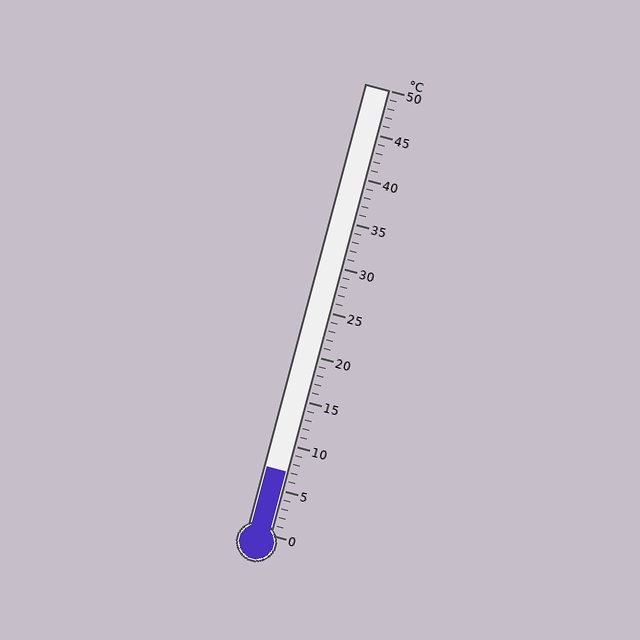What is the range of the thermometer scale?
The thermometer scale ranges from 0°C to 50°C.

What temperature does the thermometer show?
The thermometer shows approximately 7°C.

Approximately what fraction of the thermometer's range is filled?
The thermometer is filled to approximately 15% of its range.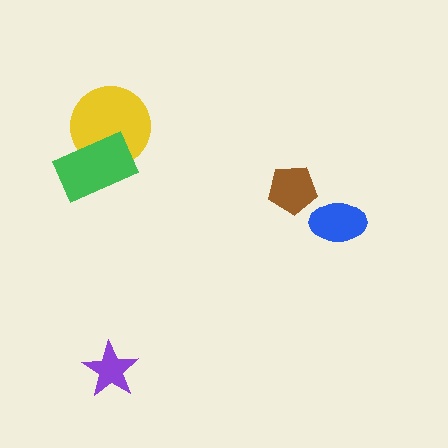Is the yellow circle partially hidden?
Yes, it is partially covered by another shape.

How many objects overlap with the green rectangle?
1 object overlaps with the green rectangle.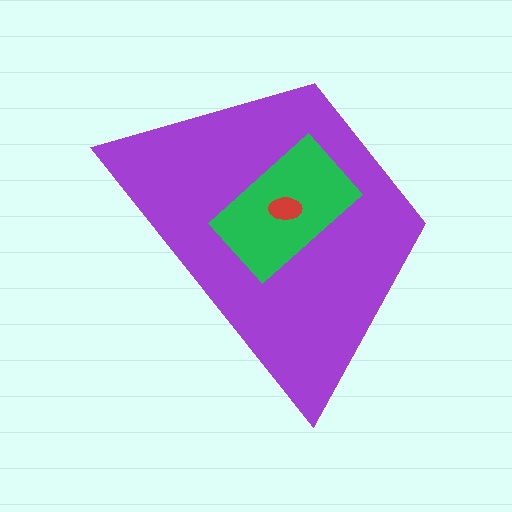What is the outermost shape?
The purple trapezoid.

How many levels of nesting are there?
3.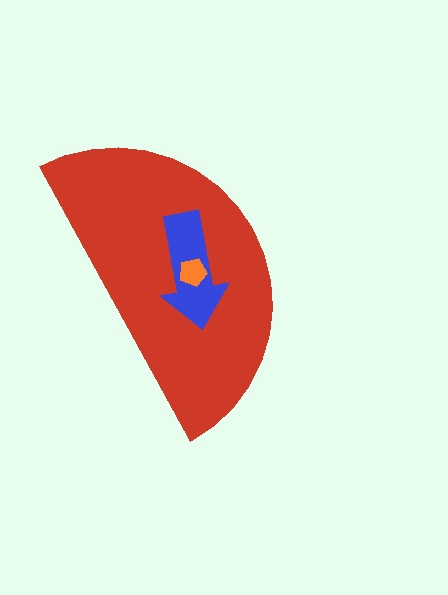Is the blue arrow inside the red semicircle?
Yes.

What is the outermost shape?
The red semicircle.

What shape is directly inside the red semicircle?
The blue arrow.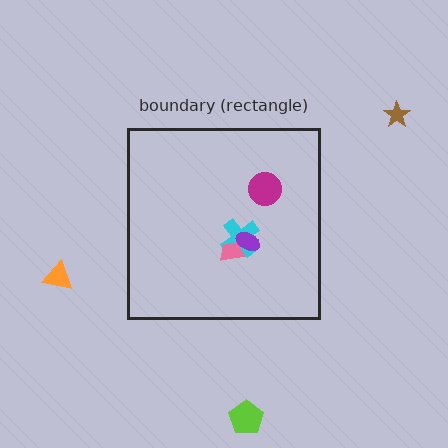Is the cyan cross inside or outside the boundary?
Inside.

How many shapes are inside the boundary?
4 inside, 3 outside.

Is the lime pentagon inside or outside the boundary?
Outside.